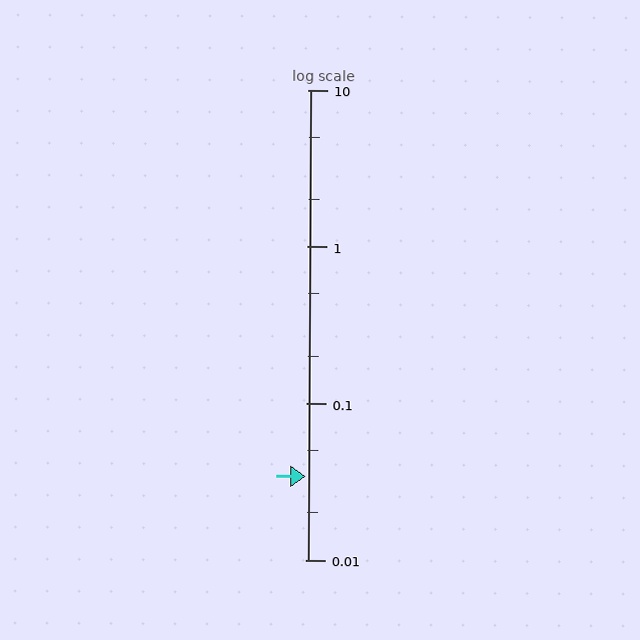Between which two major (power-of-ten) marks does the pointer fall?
The pointer is between 0.01 and 0.1.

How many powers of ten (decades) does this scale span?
The scale spans 3 decades, from 0.01 to 10.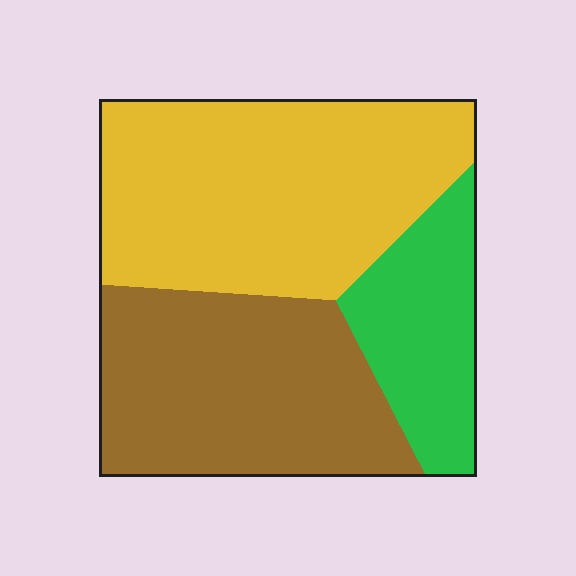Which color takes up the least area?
Green, at roughly 20%.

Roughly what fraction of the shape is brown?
Brown takes up between a third and a half of the shape.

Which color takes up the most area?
Yellow, at roughly 45%.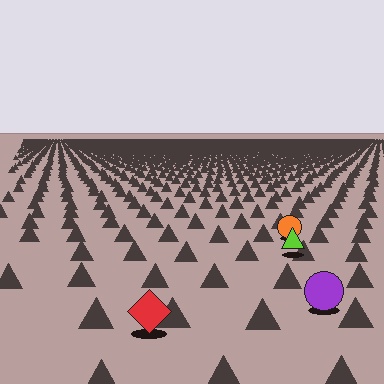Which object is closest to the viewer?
The red diamond is closest. The texture marks near it are larger and more spread out.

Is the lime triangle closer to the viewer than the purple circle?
No. The purple circle is closer — you can tell from the texture gradient: the ground texture is coarser near it.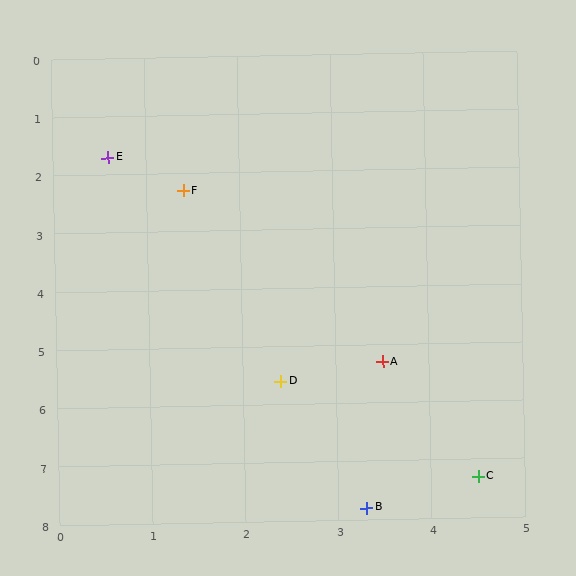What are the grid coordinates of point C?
Point C is at approximately (4.5, 7.3).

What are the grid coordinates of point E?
Point E is at approximately (0.6, 1.7).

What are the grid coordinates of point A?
Point A is at approximately (3.5, 5.3).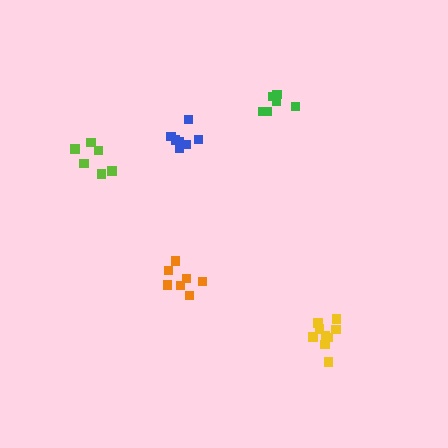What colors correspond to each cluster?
The clusters are colored: orange, yellow, lime, green, blue.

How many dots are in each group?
Group 1: 7 dots, Group 2: 9 dots, Group 3: 6 dots, Group 4: 6 dots, Group 5: 7 dots (35 total).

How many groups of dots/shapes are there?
There are 5 groups.